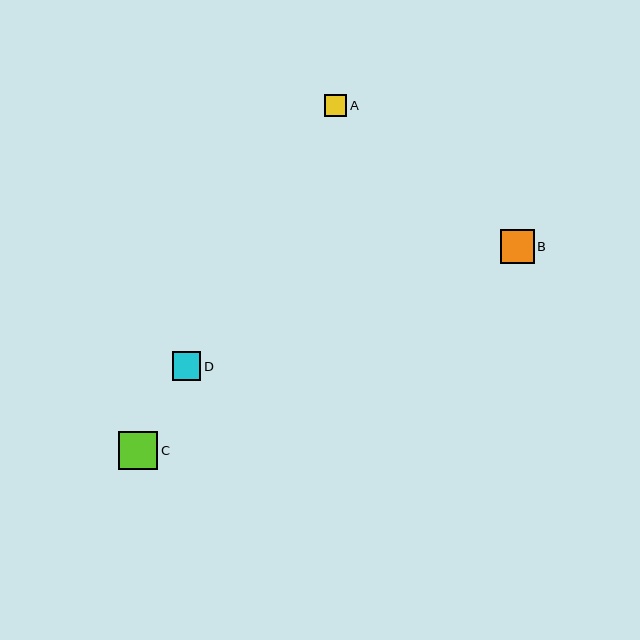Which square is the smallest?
Square A is the smallest with a size of approximately 23 pixels.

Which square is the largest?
Square C is the largest with a size of approximately 39 pixels.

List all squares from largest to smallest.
From largest to smallest: C, B, D, A.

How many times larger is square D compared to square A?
Square D is approximately 1.3 times the size of square A.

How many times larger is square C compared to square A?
Square C is approximately 1.7 times the size of square A.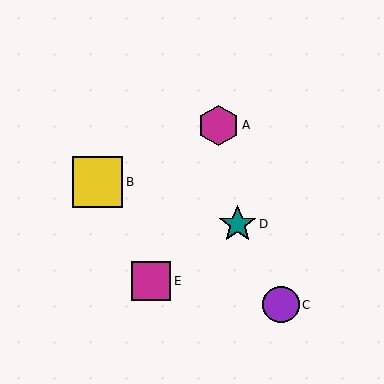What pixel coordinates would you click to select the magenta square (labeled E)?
Click at (151, 281) to select the magenta square E.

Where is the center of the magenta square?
The center of the magenta square is at (151, 281).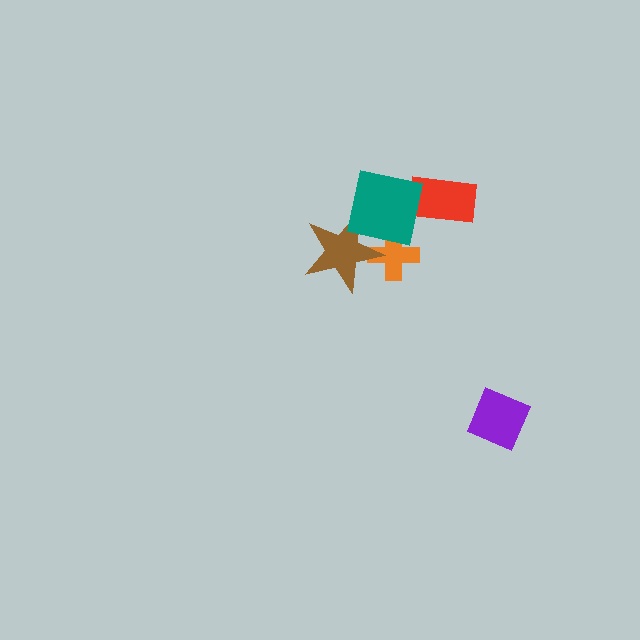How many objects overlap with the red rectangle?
1 object overlaps with the red rectangle.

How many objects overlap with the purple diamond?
0 objects overlap with the purple diamond.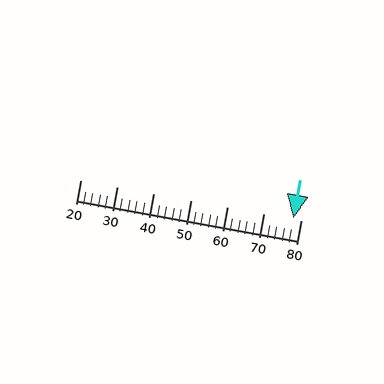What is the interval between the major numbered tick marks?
The major tick marks are spaced 10 units apart.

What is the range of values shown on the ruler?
The ruler shows values from 20 to 80.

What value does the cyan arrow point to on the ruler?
The cyan arrow points to approximately 78.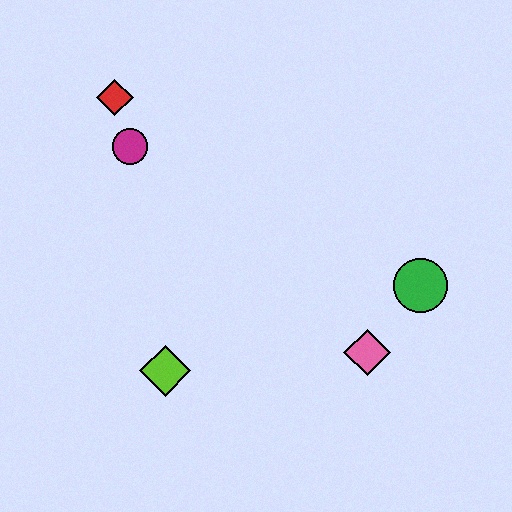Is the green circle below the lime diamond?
No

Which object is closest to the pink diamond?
The green circle is closest to the pink diamond.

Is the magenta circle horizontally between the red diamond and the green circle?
Yes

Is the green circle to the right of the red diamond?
Yes